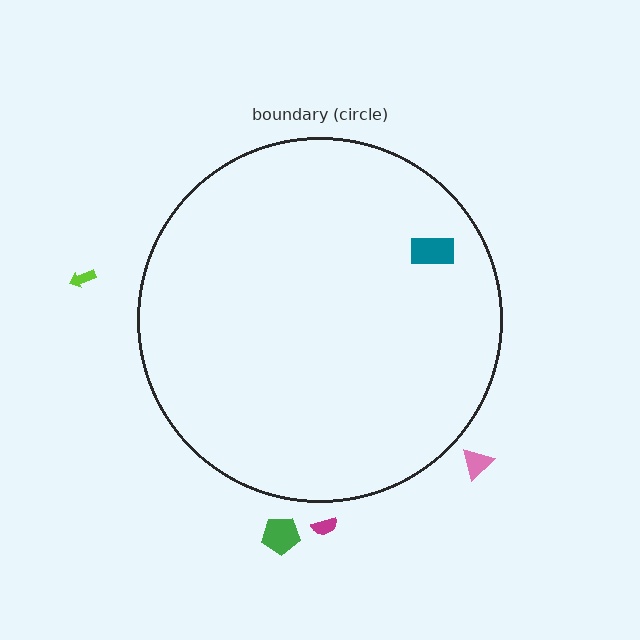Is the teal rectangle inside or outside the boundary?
Inside.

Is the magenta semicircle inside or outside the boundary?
Outside.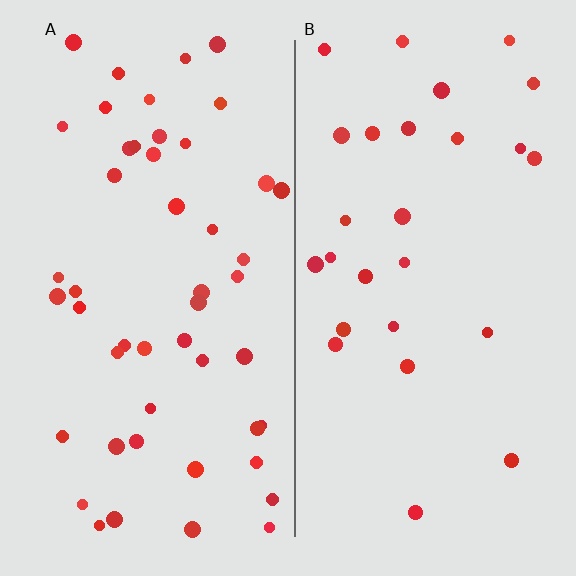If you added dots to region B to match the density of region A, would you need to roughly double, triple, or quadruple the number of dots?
Approximately double.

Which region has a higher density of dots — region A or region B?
A (the left).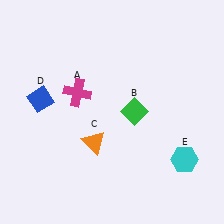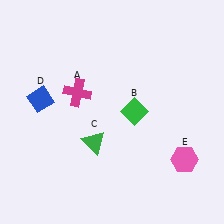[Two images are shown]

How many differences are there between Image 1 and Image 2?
There are 2 differences between the two images.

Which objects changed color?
C changed from orange to green. E changed from cyan to pink.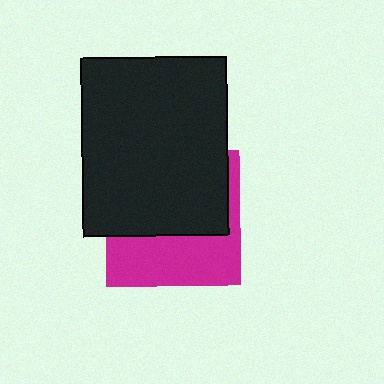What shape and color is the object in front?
The object in front is a black rectangle.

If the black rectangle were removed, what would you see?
You would see the complete magenta square.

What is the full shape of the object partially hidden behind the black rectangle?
The partially hidden object is a magenta square.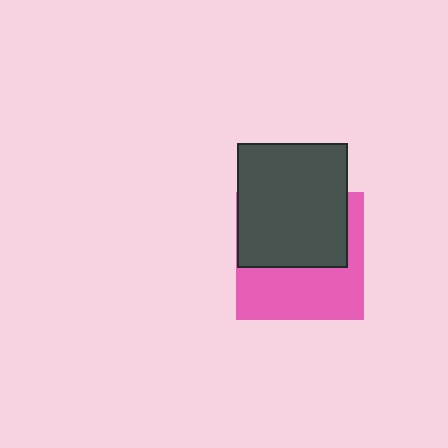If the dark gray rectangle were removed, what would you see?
You would see the complete pink square.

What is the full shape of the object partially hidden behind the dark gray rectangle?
The partially hidden object is a pink square.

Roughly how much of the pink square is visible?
About half of it is visible (roughly 49%).